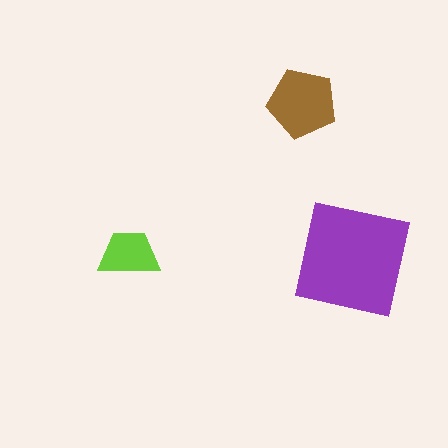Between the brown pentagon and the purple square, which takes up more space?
The purple square.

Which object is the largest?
The purple square.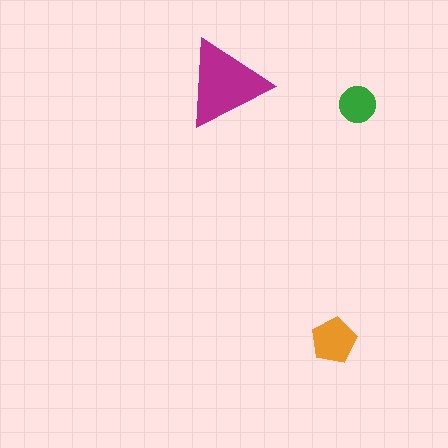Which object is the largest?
The magenta triangle.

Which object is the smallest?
The green circle.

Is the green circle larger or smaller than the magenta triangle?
Smaller.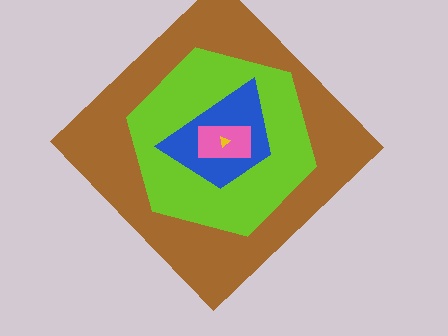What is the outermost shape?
The brown diamond.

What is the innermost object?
The yellow triangle.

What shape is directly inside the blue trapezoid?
The pink rectangle.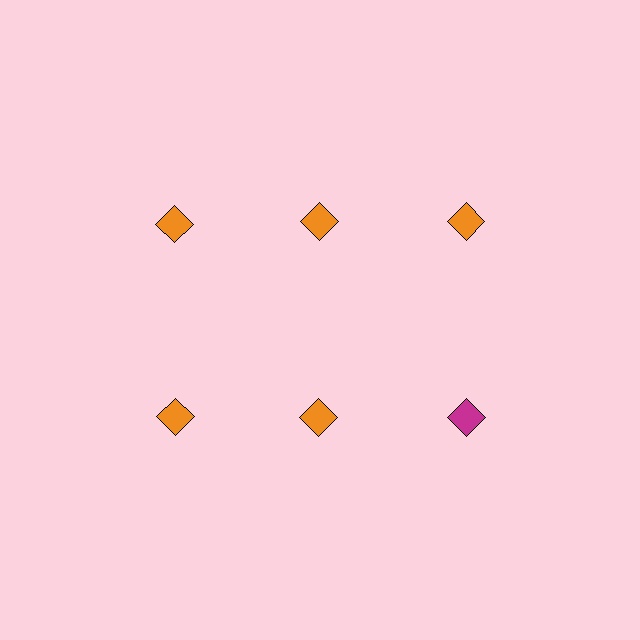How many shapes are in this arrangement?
There are 6 shapes arranged in a grid pattern.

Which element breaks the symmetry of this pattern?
The magenta diamond in the second row, center column breaks the symmetry. All other shapes are orange diamonds.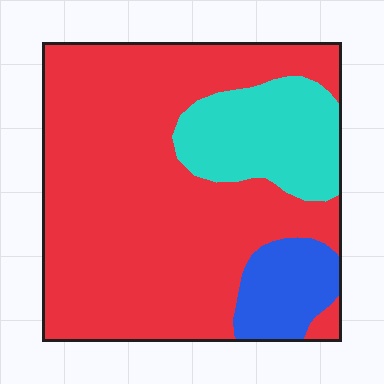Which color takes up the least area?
Blue, at roughly 10%.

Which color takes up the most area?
Red, at roughly 70%.